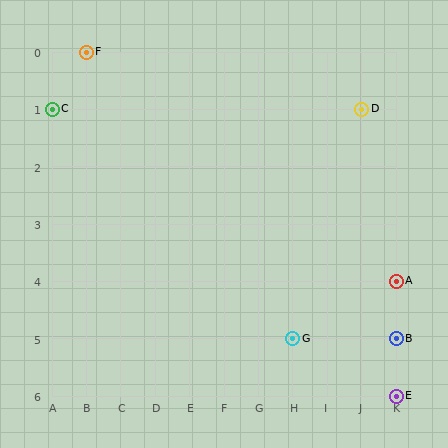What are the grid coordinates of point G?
Point G is at grid coordinates (H, 5).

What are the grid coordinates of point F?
Point F is at grid coordinates (B, 0).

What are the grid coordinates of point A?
Point A is at grid coordinates (K, 4).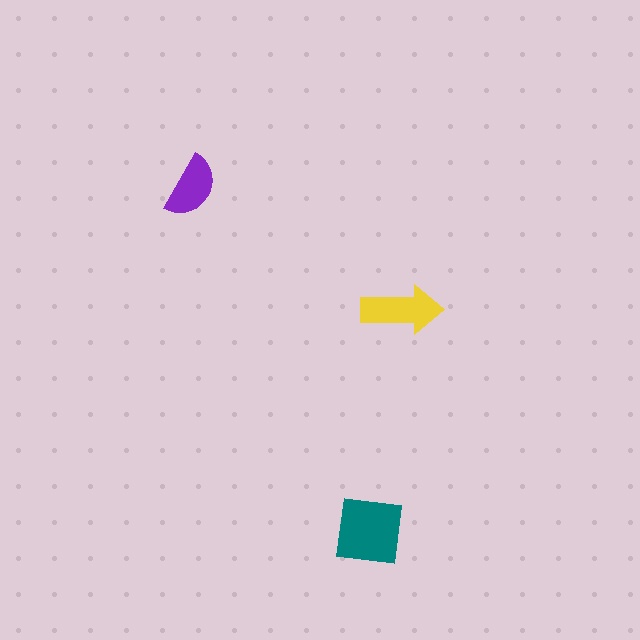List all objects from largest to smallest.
The teal square, the yellow arrow, the purple semicircle.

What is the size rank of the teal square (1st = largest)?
1st.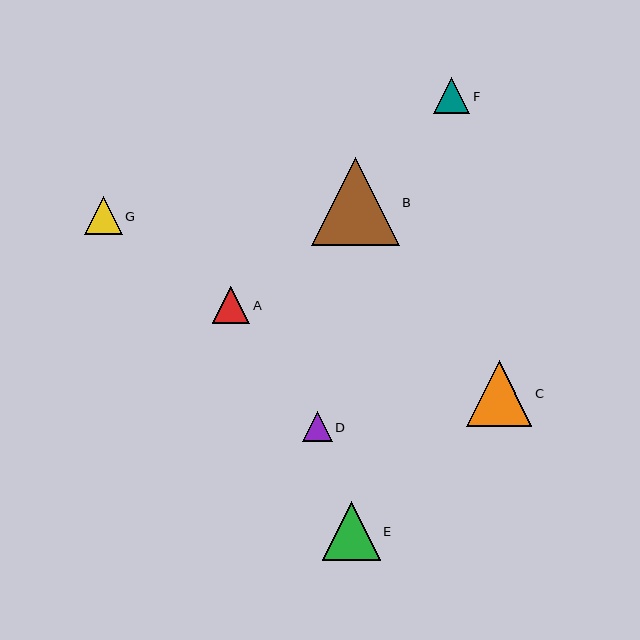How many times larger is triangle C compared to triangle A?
Triangle C is approximately 1.8 times the size of triangle A.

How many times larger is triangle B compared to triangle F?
Triangle B is approximately 2.4 times the size of triangle F.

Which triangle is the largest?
Triangle B is the largest with a size of approximately 88 pixels.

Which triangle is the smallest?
Triangle D is the smallest with a size of approximately 29 pixels.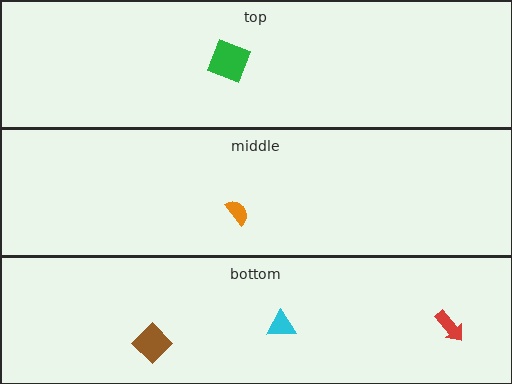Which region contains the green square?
The top region.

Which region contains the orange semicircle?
The middle region.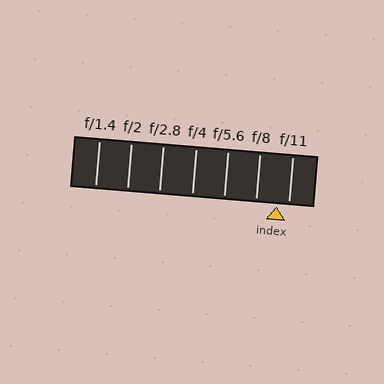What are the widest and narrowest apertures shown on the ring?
The widest aperture shown is f/1.4 and the narrowest is f/11.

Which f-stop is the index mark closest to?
The index mark is closest to f/11.